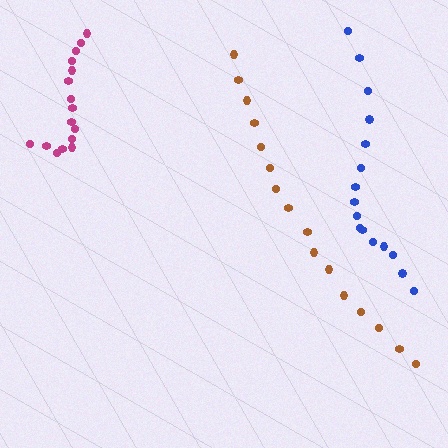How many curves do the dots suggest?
There are 3 distinct paths.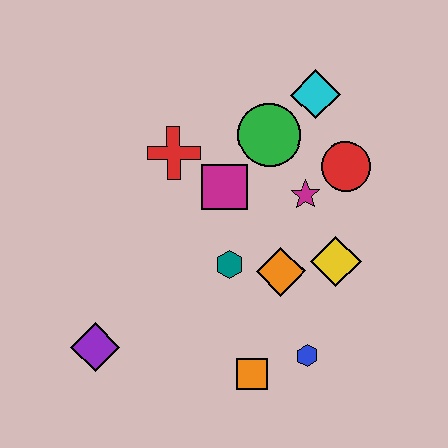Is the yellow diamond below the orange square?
No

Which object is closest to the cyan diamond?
The green circle is closest to the cyan diamond.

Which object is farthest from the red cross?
The blue hexagon is farthest from the red cross.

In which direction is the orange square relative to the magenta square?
The orange square is below the magenta square.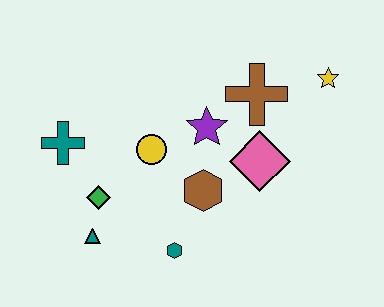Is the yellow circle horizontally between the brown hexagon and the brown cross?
No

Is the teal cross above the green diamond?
Yes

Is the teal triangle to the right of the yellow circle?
No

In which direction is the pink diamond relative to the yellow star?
The pink diamond is below the yellow star.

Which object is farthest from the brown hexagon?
The yellow star is farthest from the brown hexagon.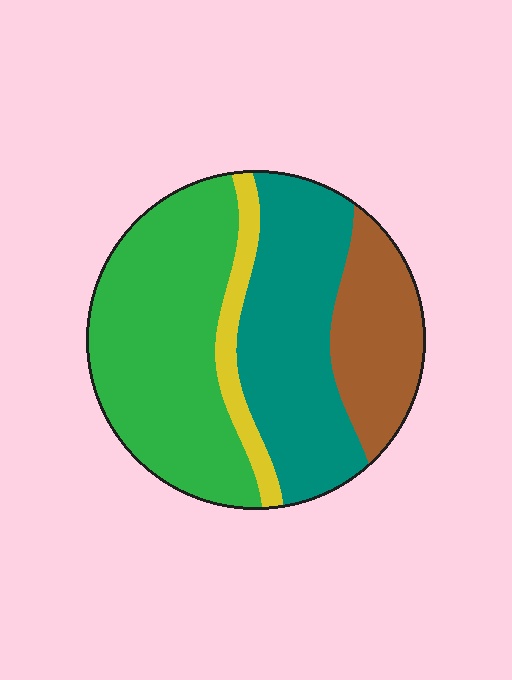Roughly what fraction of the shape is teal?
Teal takes up between a sixth and a third of the shape.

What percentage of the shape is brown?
Brown takes up about one sixth (1/6) of the shape.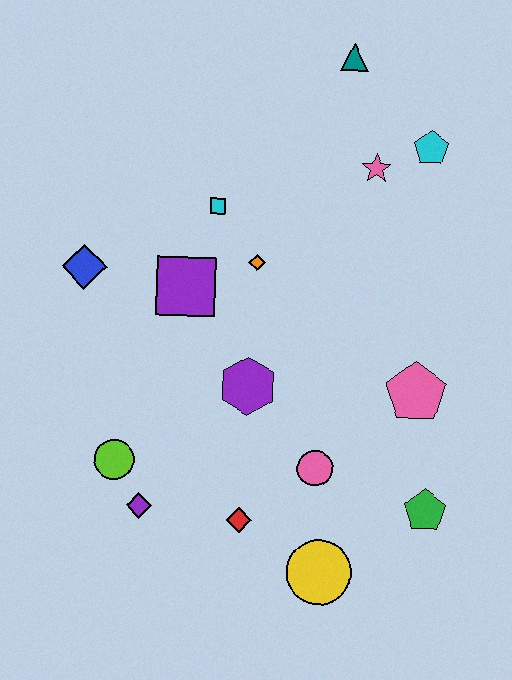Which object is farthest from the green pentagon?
The teal triangle is farthest from the green pentagon.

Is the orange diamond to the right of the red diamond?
Yes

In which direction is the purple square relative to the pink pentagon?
The purple square is to the left of the pink pentagon.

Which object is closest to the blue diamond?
The purple square is closest to the blue diamond.